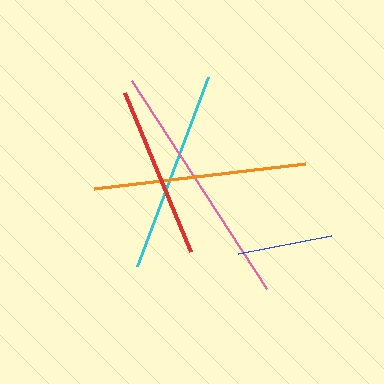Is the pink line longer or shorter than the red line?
The pink line is longer than the red line.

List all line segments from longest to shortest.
From longest to shortest: pink, orange, cyan, red, blue.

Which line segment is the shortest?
The blue line is the shortest at approximately 95 pixels.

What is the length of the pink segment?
The pink segment is approximately 248 pixels long.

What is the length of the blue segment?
The blue segment is approximately 95 pixels long.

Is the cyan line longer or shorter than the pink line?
The pink line is longer than the cyan line.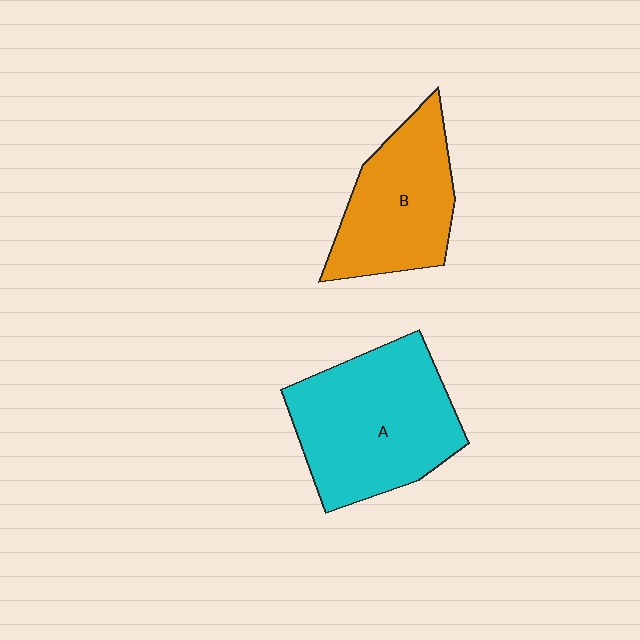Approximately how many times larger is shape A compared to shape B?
Approximately 1.4 times.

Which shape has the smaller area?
Shape B (orange).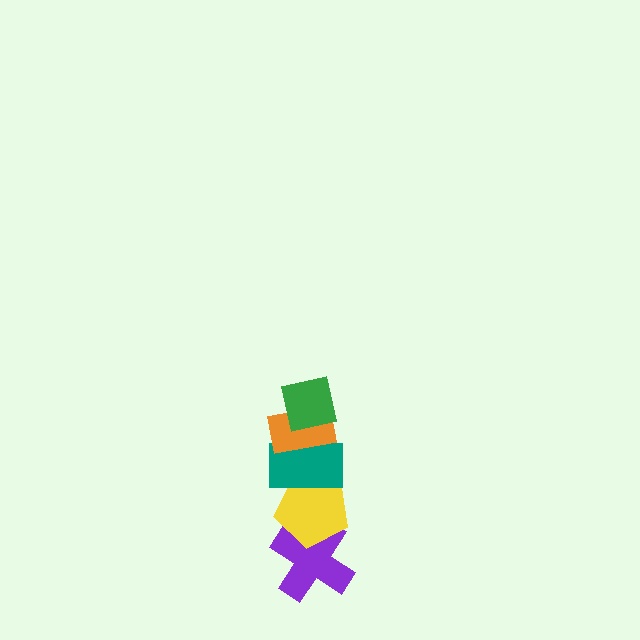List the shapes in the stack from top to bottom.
From top to bottom: the green square, the orange rectangle, the teal rectangle, the yellow pentagon, the purple cross.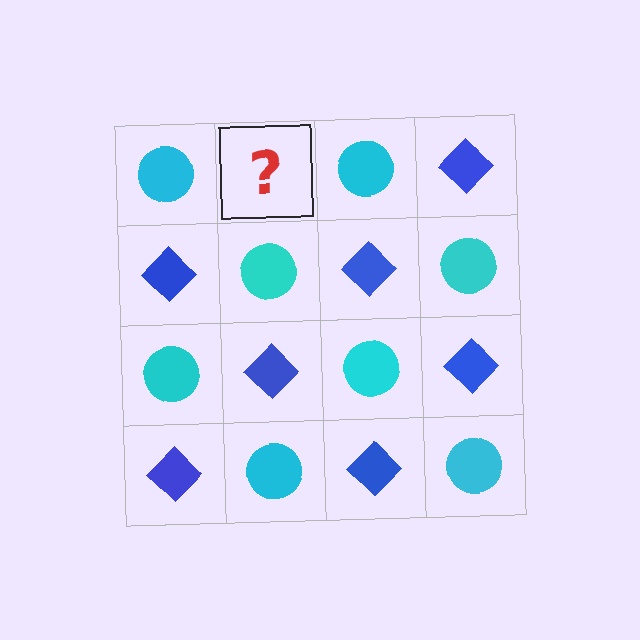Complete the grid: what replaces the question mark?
The question mark should be replaced with a blue diamond.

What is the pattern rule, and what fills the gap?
The rule is that it alternates cyan circle and blue diamond in a checkerboard pattern. The gap should be filled with a blue diamond.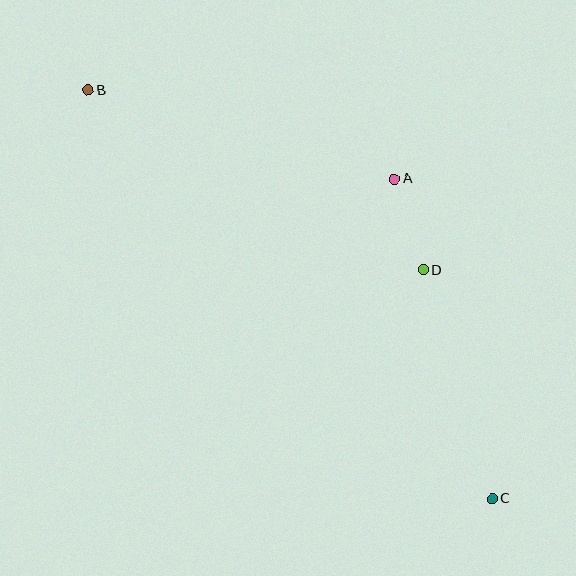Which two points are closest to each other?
Points A and D are closest to each other.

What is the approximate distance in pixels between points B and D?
The distance between B and D is approximately 380 pixels.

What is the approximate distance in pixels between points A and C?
The distance between A and C is approximately 334 pixels.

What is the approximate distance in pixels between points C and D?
The distance between C and D is approximately 239 pixels.